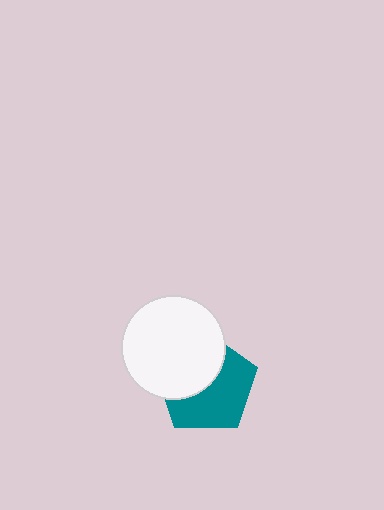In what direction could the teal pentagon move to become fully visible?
The teal pentagon could move toward the lower-right. That would shift it out from behind the white circle entirely.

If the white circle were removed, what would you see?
You would see the complete teal pentagon.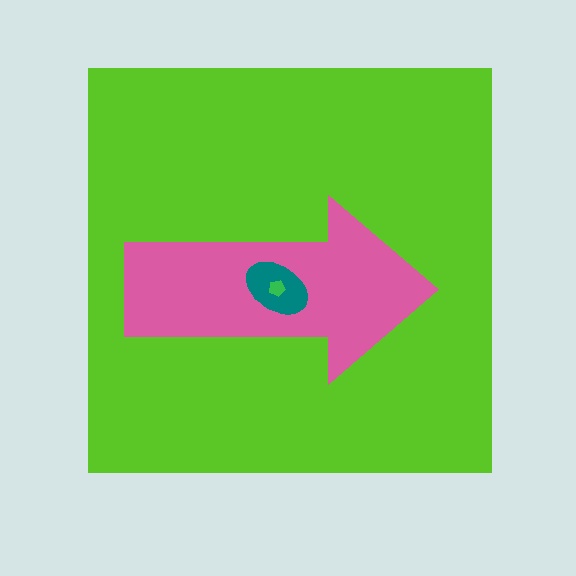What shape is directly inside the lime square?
The pink arrow.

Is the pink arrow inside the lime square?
Yes.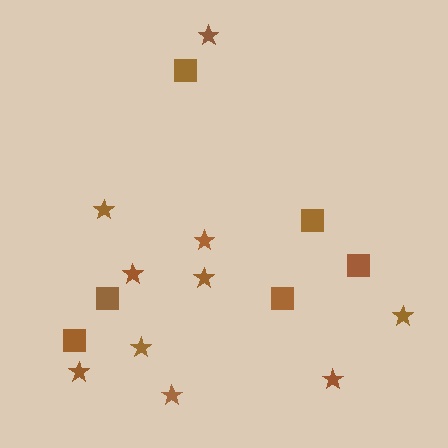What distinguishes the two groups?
There are 2 groups: one group of stars (10) and one group of squares (6).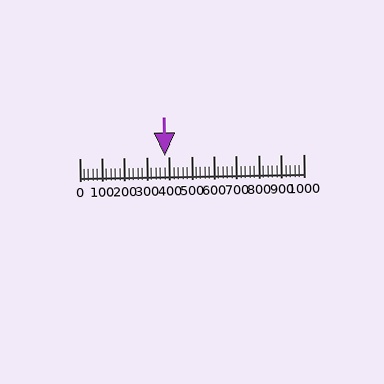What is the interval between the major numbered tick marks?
The major tick marks are spaced 100 units apart.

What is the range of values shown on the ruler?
The ruler shows values from 0 to 1000.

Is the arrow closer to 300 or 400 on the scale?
The arrow is closer to 400.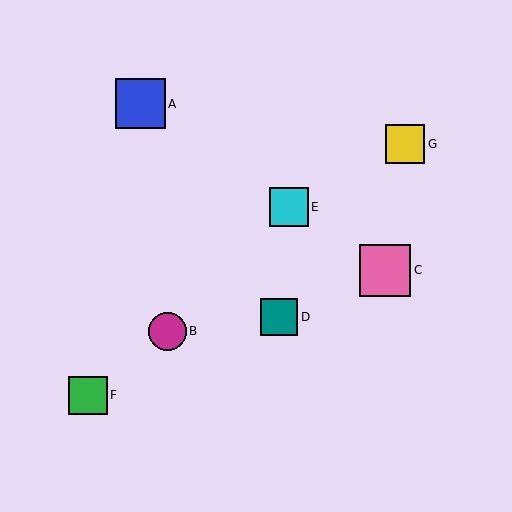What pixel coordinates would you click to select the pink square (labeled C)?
Click at (385, 270) to select the pink square C.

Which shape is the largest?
The pink square (labeled C) is the largest.